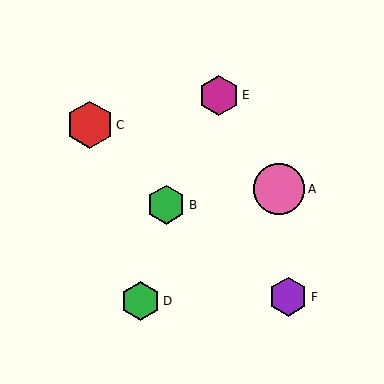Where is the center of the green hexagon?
The center of the green hexagon is at (140, 301).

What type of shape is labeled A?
Shape A is a pink circle.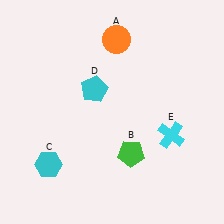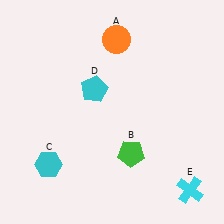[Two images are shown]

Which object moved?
The cyan cross (E) moved down.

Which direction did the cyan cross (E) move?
The cyan cross (E) moved down.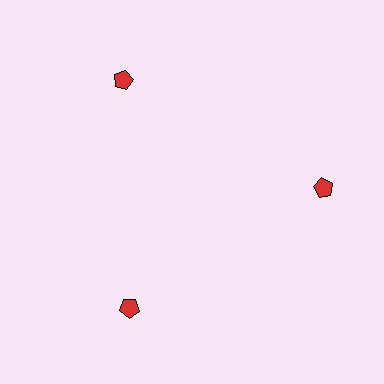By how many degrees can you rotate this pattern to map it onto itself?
The pattern maps onto itself every 120 degrees of rotation.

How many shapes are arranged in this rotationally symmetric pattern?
There are 3 shapes, arranged in 3 groups of 1.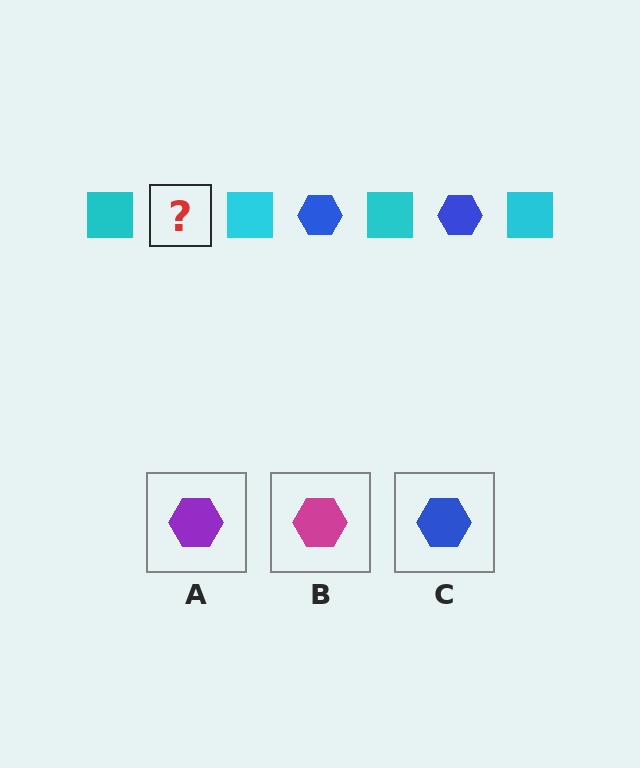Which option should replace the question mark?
Option C.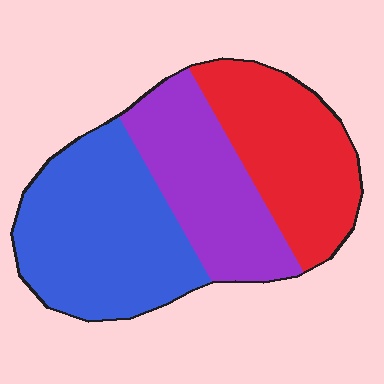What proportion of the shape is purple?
Purple takes up about one quarter (1/4) of the shape.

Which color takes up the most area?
Blue, at roughly 40%.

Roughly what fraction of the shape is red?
Red covers 31% of the shape.